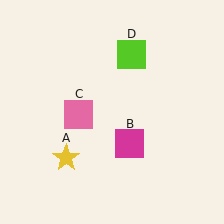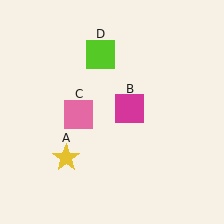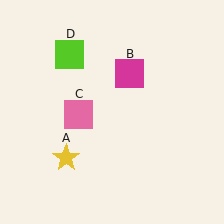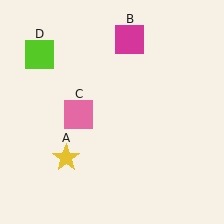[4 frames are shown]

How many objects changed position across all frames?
2 objects changed position: magenta square (object B), lime square (object D).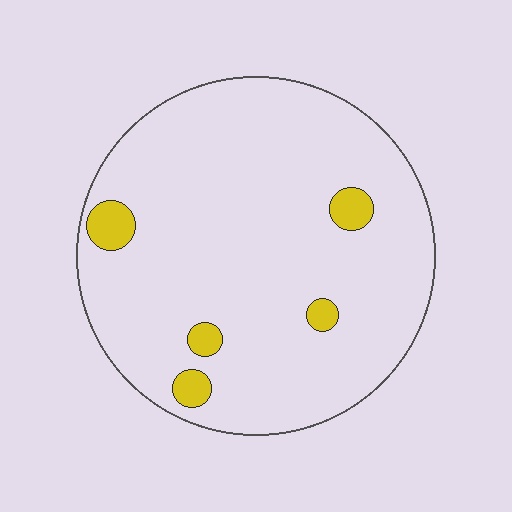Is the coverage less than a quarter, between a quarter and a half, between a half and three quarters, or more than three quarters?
Less than a quarter.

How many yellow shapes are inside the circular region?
5.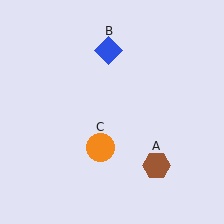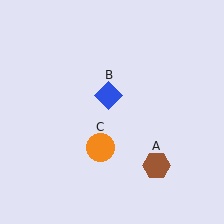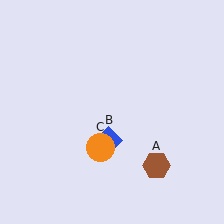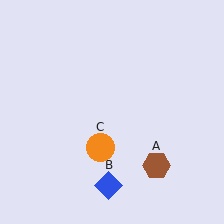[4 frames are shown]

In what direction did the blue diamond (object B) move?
The blue diamond (object B) moved down.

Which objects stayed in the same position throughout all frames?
Brown hexagon (object A) and orange circle (object C) remained stationary.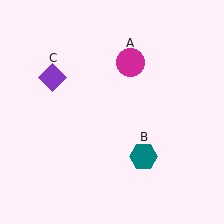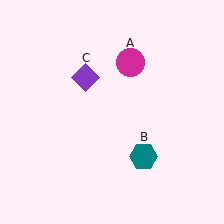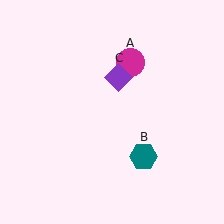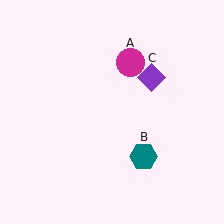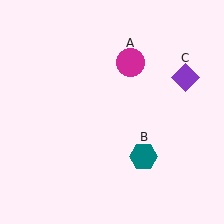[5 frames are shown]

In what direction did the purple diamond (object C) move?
The purple diamond (object C) moved right.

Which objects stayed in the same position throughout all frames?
Magenta circle (object A) and teal hexagon (object B) remained stationary.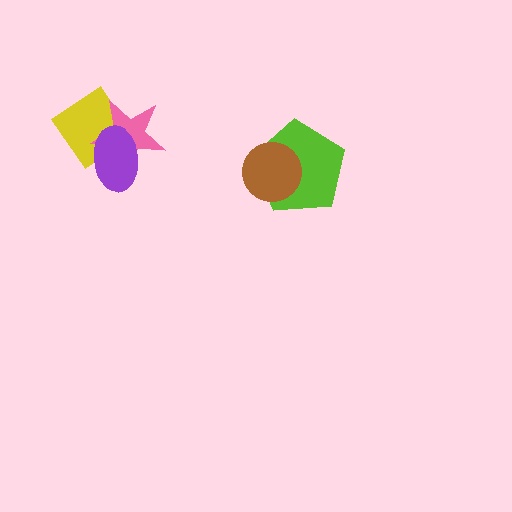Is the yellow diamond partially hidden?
Yes, it is partially covered by another shape.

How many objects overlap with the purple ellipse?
2 objects overlap with the purple ellipse.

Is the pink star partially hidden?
Yes, it is partially covered by another shape.